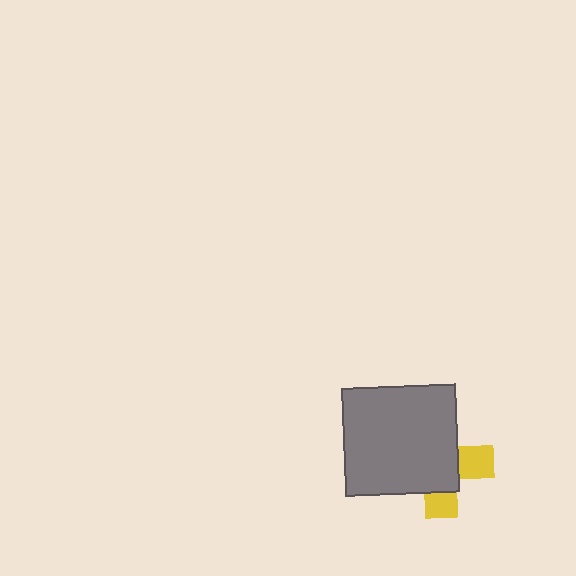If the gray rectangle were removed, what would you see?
You would see the complete yellow cross.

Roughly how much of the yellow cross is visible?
A small part of it is visible (roughly 33%).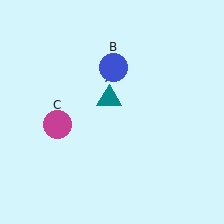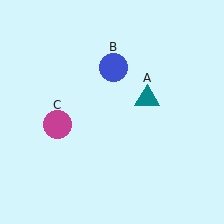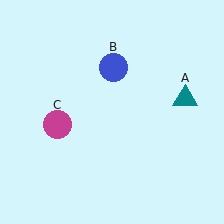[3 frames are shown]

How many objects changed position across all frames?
1 object changed position: teal triangle (object A).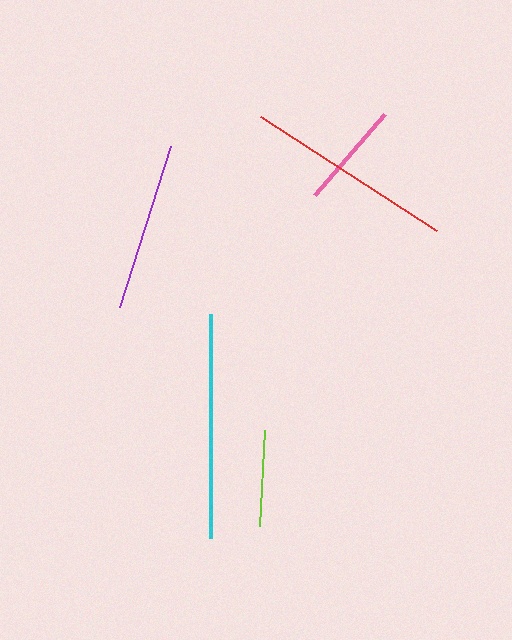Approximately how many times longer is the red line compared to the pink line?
The red line is approximately 2.0 times the length of the pink line.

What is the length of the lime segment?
The lime segment is approximately 96 pixels long.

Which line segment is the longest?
The cyan line is the longest at approximately 224 pixels.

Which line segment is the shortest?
The lime line is the shortest at approximately 96 pixels.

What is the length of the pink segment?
The pink segment is approximately 107 pixels long.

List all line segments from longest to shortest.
From longest to shortest: cyan, red, purple, pink, lime.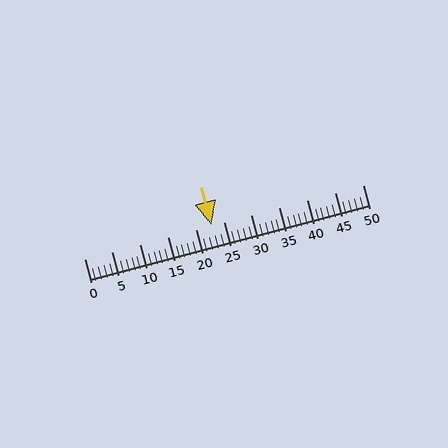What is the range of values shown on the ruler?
The ruler shows values from 0 to 50.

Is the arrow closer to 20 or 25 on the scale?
The arrow is closer to 25.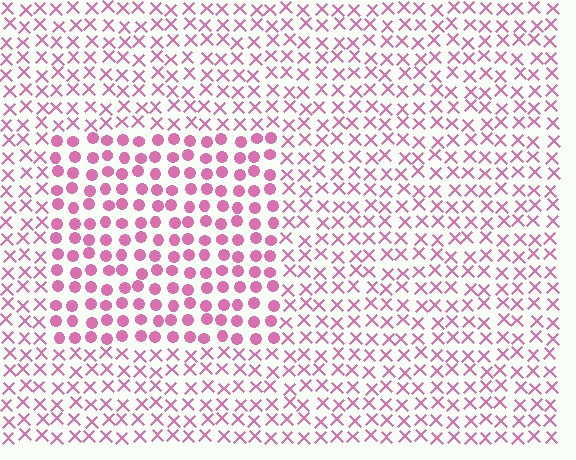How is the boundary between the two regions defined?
The boundary is defined by a change in element shape: circles inside vs. X marks outside. All elements share the same color and spacing.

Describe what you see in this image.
The image is filled with small pink elements arranged in a uniform grid. A rectangle-shaped region contains circles, while the surrounding area contains X marks. The boundary is defined purely by the change in element shape.